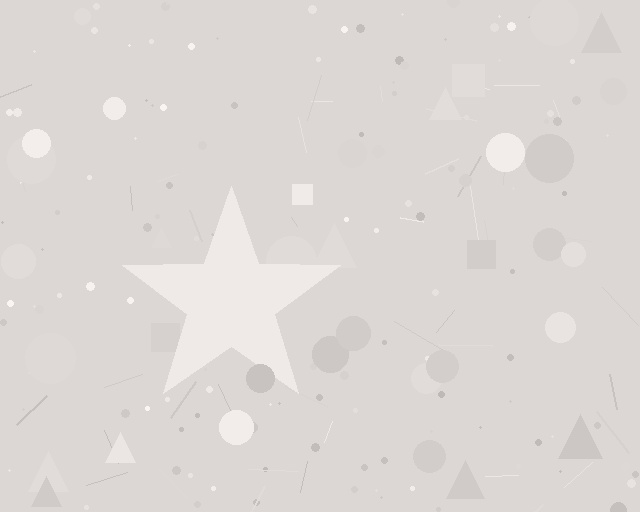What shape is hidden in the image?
A star is hidden in the image.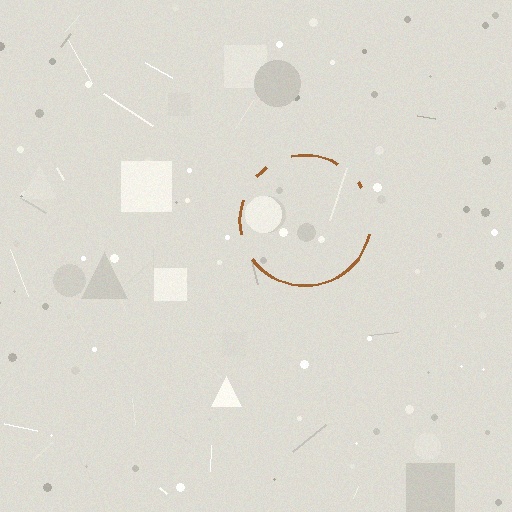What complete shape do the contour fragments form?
The contour fragments form a circle.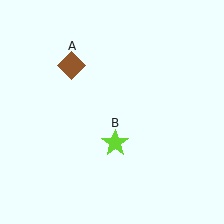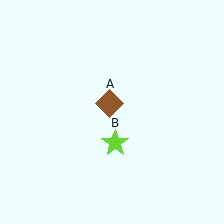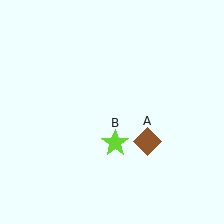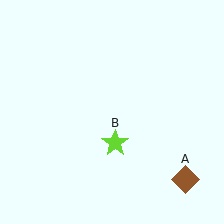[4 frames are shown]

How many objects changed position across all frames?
1 object changed position: brown diamond (object A).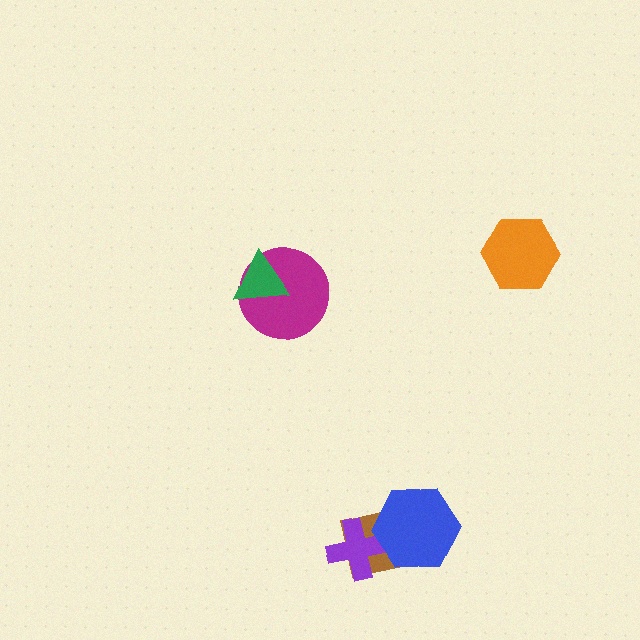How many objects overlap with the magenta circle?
1 object overlaps with the magenta circle.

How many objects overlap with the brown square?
2 objects overlap with the brown square.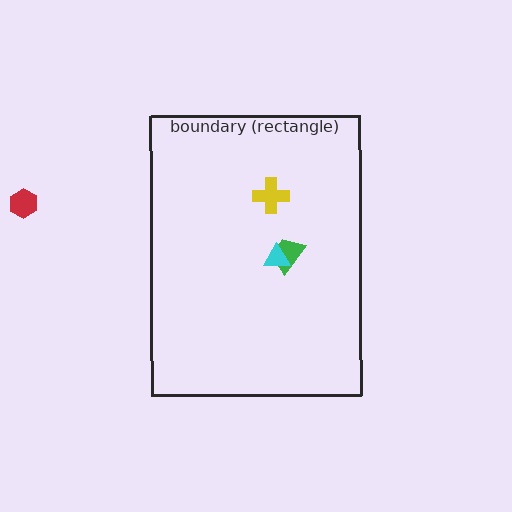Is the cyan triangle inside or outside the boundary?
Inside.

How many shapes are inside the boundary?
3 inside, 1 outside.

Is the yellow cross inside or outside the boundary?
Inside.